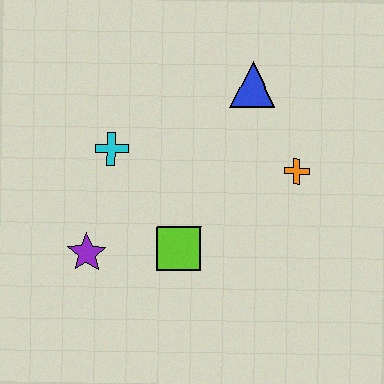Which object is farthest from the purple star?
The blue triangle is farthest from the purple star.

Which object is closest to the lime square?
The purple star is closest to the lime square.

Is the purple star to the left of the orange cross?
Yes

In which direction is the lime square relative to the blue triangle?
The lime square is below the blue triangle.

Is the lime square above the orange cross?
No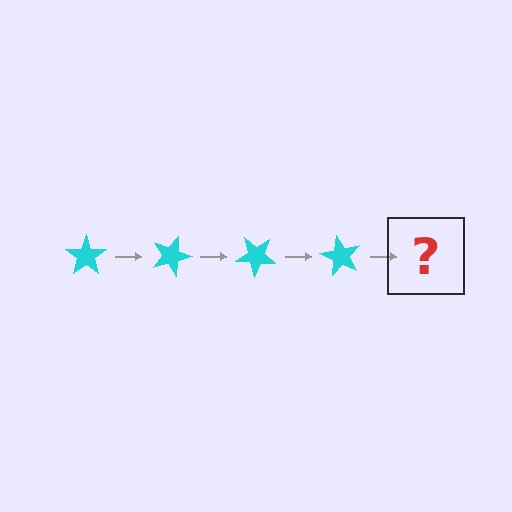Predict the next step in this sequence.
The next step is a cyan star rotated 80 degrees.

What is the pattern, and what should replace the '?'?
The pattern is that the star rotates 20 degrees each step. The '?' should be a cyan star rotated 80 degrees.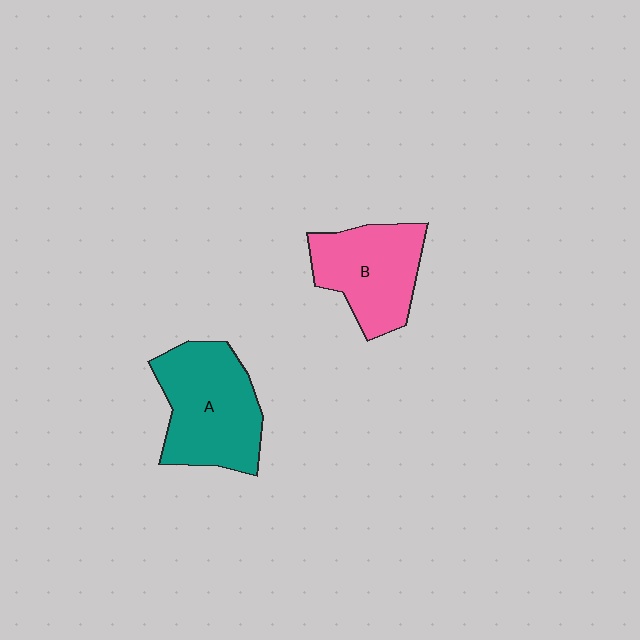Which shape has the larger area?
Shape A (teal).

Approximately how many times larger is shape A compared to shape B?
Approximately 1.2 times.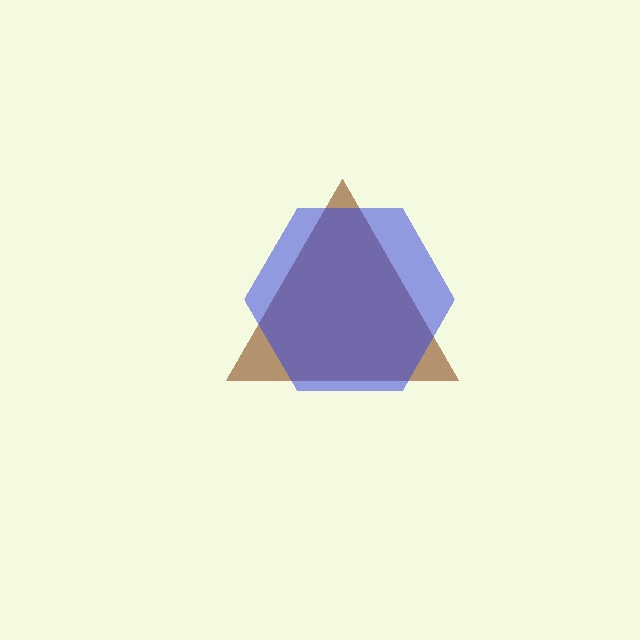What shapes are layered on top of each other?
The layered shapes are: a brown triangle, a blue hexagon.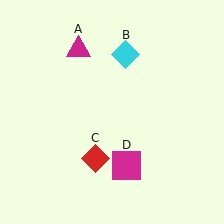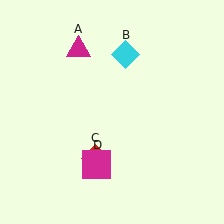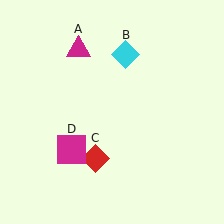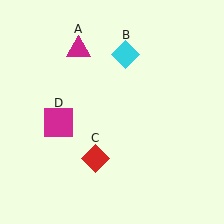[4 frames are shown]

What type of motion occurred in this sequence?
The magenta square (object D) rotated clockwise around the center of the scene.